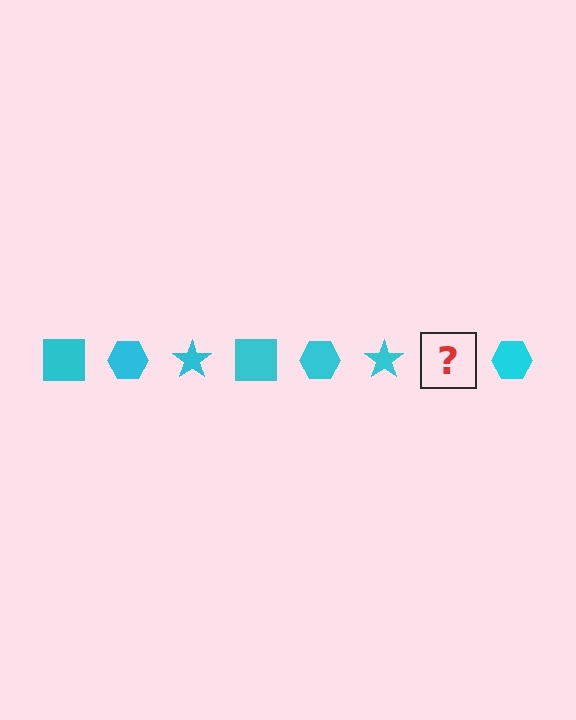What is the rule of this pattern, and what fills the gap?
The rule is that the pattern cycles through square, hexagon, star shapes in cyan. The gap should be filled with a cyan square.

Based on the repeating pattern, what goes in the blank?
The blank should be a cyan square.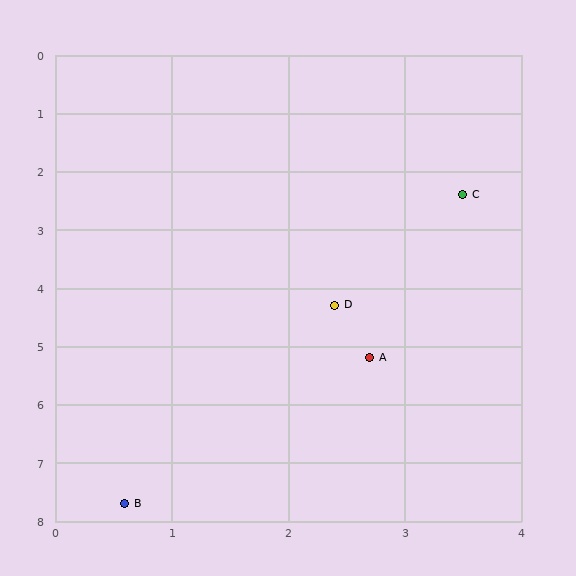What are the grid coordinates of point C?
Point C is at approximately (3.5, 2.4).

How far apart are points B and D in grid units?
Points B and D are about 3.8 grid units apart.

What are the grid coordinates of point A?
Point A is at approximately (2.7, 5.2).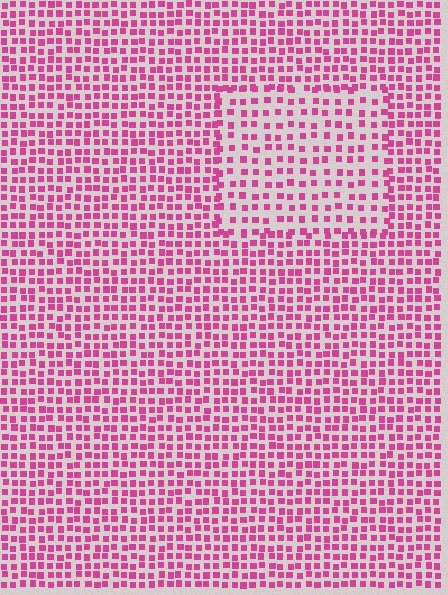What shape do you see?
I see a rectangle.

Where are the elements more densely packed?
The elements are more densely packed outside the rectangle boundary.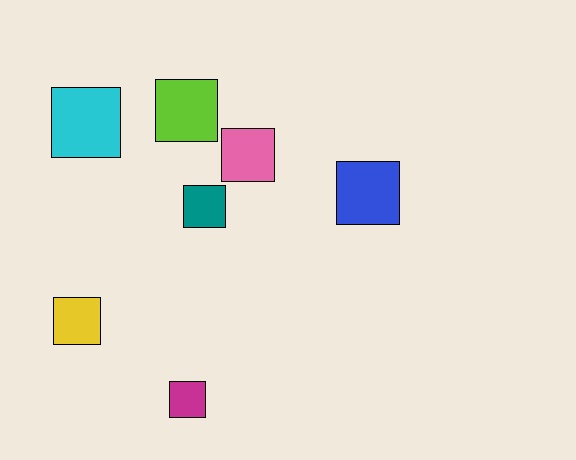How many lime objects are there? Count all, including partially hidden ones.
There is 1 lime object.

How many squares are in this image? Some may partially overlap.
There are 7 squares.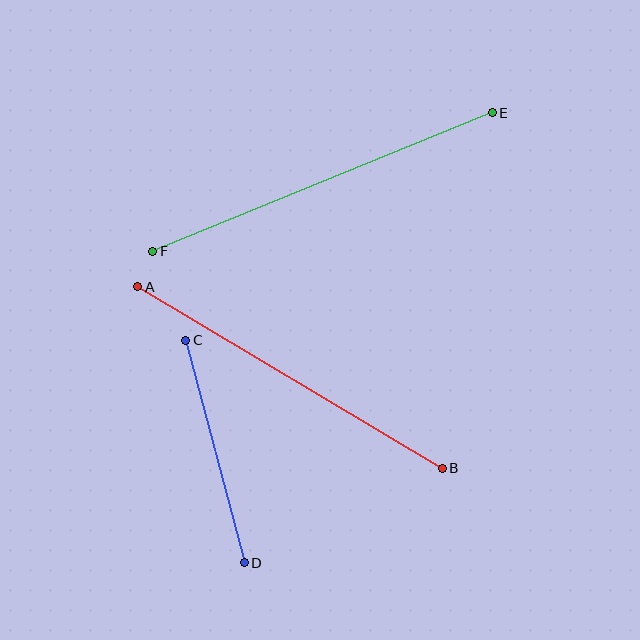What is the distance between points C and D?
The distance is approximately 230 pixels.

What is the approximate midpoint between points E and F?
The midpoint is at approximately (323, 182) pixels.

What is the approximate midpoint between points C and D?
The midpoint is at approximately (215, 451) pixels.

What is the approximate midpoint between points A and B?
The midpoint is at approximately (290, 377) pixels.